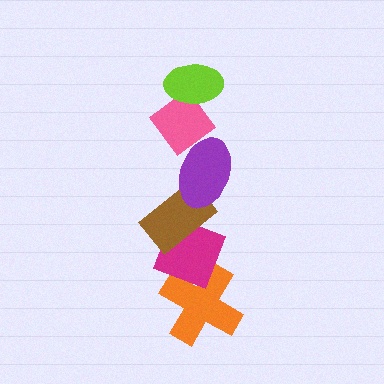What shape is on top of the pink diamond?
The lime ellipse is on top of the pink diamond.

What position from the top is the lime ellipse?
The lime ellipse is 1st from the top.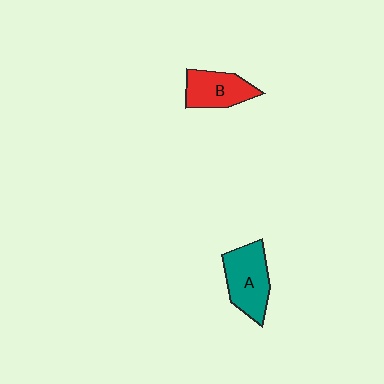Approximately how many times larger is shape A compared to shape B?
Approximately 1.2 times.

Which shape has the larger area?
Shape A (teal).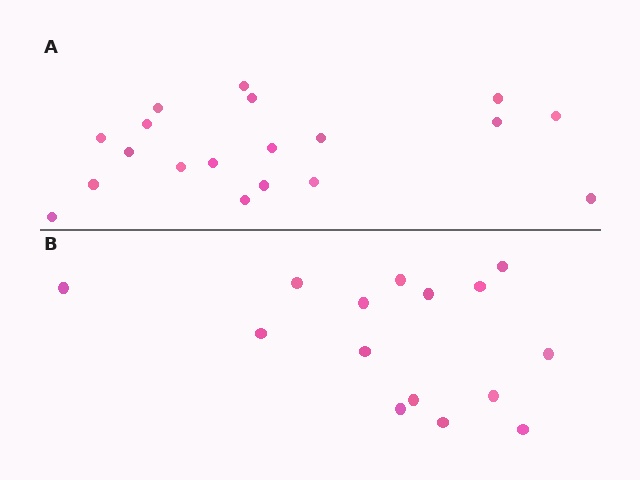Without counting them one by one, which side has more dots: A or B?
Region A (the top region) has more dots.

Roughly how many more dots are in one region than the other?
Region A has about 4 more dots than region B.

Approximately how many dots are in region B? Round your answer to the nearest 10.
About 20 dots. (The exact count is 15, which rounds to 20.)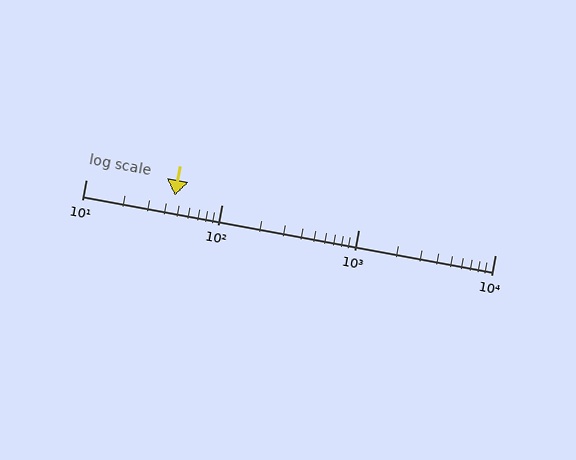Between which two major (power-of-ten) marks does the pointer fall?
The pointer is between 10 and 100.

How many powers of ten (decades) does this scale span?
The scale spans 3 decades, from 10 to 10000.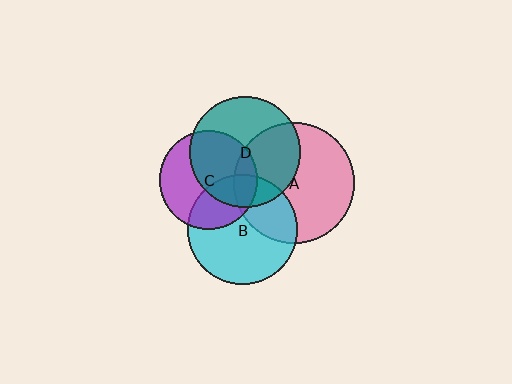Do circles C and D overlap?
Yes.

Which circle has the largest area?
Circle A (pink).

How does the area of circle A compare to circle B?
Approximately 1.2 times.